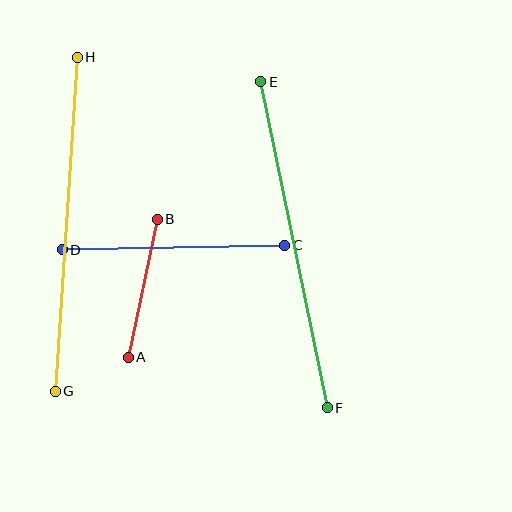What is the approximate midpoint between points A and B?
The midpoint is at approximately (143, 288) pixels.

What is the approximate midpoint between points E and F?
The midpoint is at approximately (294, 245) pixels.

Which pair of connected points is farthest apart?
Points G and H are farthest apart.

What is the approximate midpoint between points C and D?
The midpoint is at approximately (174, 247) pixels.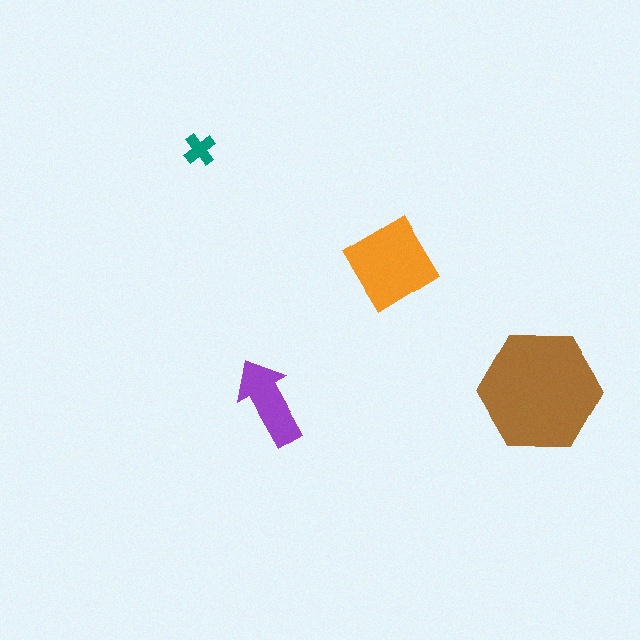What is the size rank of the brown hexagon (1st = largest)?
1st.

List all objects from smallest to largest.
The teal cross, the purple arrow, the orange diamond, the brown hexagon.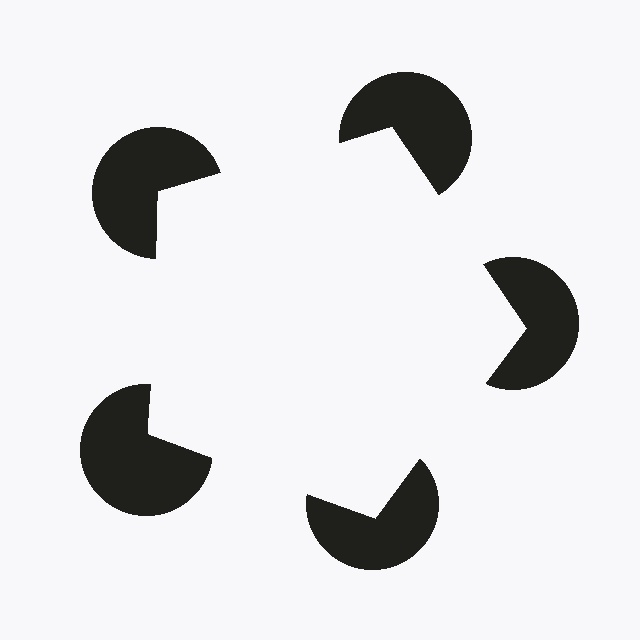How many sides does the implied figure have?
5 sides.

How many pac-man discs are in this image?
There are 5 — one at each vertex of the illusory pentagon.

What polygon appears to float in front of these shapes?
An illusory pentagon — its edges are inferred from the aligned wedge cuts in the pac-man discs, not physically drawn.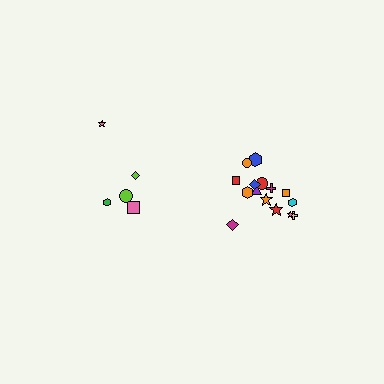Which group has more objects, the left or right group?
The right group.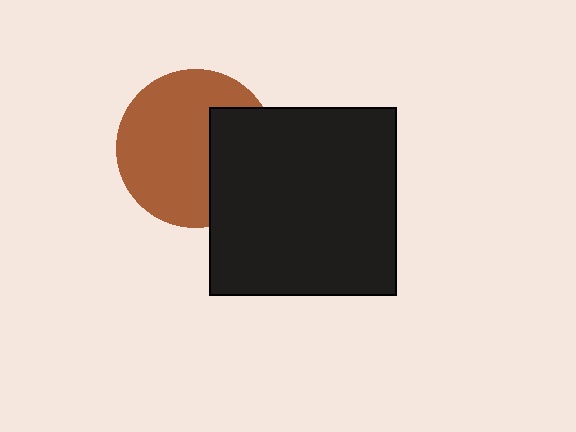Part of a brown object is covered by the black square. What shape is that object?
It is a circle.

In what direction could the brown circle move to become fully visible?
The brown circle could move left. That would shift it out from behind the black square entirely.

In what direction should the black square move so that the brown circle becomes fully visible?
The black square should move right. That is the shortest direction to clear the overlap and leave the brown circle fully visible.